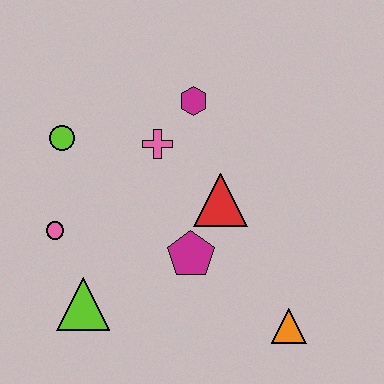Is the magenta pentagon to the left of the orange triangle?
Yes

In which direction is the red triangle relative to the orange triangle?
The red triangle is above the orange triangle.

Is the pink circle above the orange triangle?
Yes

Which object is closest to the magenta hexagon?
The pink cross is closest to the magenta hexagon.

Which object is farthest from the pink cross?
The orange triangle is farthest from the pink cross.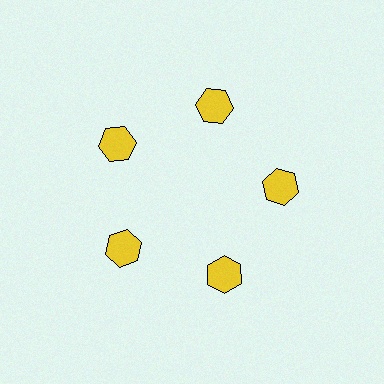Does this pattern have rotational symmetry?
Yes, this pattern has 5-fold rotational symmetry. It looks the same after rotating 72 degrees around the center.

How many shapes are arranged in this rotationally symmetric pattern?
There are 5 shapes, arranged in 5 groups of 1.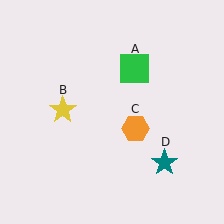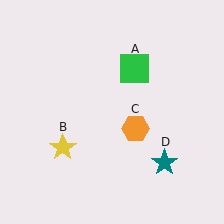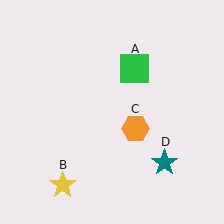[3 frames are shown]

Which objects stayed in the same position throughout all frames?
Green square (object A) and orange hexagon (object C) and teal star (object D) remained stationary.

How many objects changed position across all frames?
1 object changed position: yellow star (object B).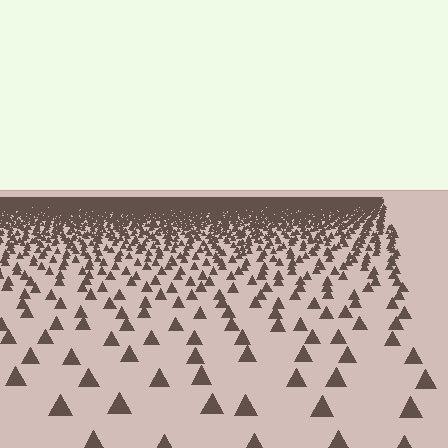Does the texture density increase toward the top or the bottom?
Density increases toward the top.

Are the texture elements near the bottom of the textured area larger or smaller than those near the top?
Larger. Near the bottom, elements are closer to the viewer and appear at a bigger on-screen size.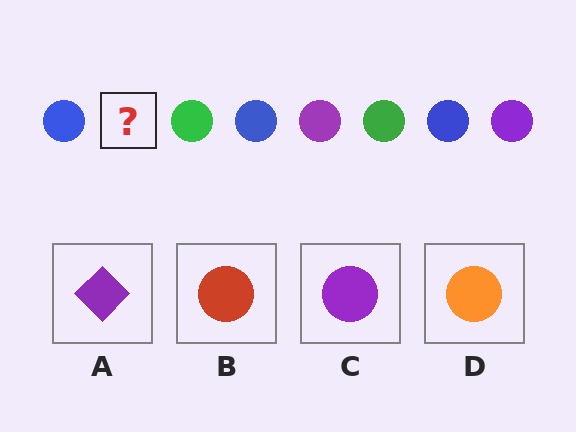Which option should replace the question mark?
Option C.